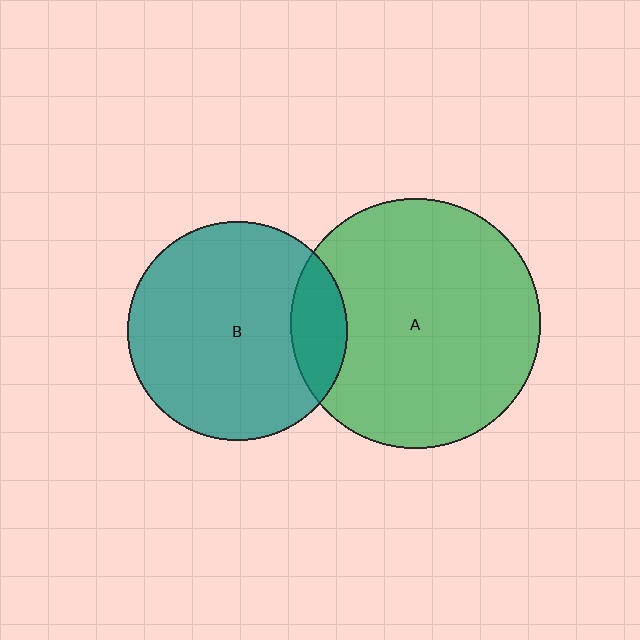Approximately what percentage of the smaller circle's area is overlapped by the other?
Approximately 15%.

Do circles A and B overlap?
Yes.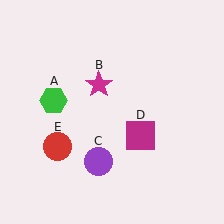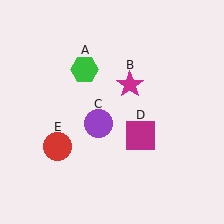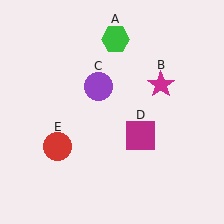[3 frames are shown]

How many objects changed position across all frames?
3 objects changed position: green hexagon (object A), magenta star (object B), purple circle (object C).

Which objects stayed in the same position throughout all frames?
Magenta square (object D) and red circle (object E) remained stationary.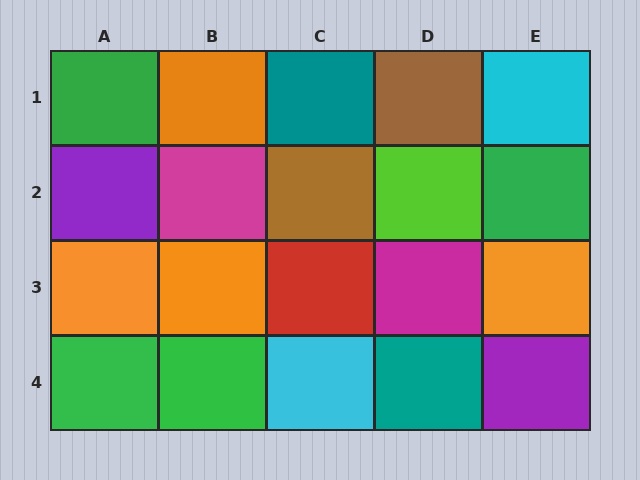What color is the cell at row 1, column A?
Green.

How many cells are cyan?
2 cells are cyan.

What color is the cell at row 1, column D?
Brown.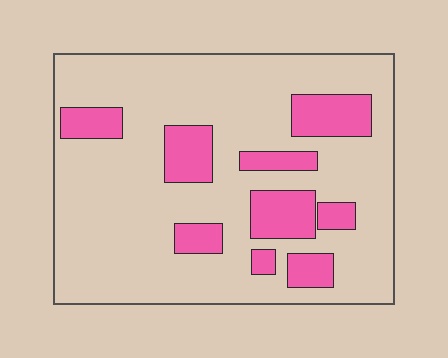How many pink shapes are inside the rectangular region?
9.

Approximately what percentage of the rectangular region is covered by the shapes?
Approximately 20%.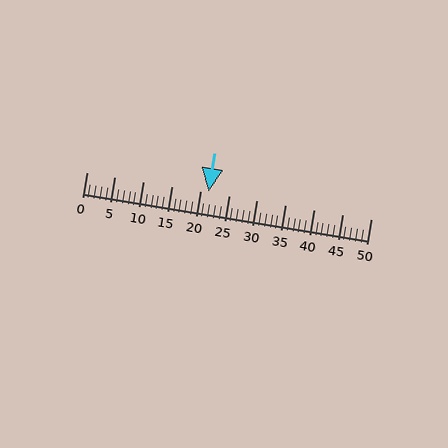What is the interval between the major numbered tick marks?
The major tick marks are spaced 5 units apart.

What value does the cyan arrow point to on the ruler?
The cyan arrow points to approximately 22.